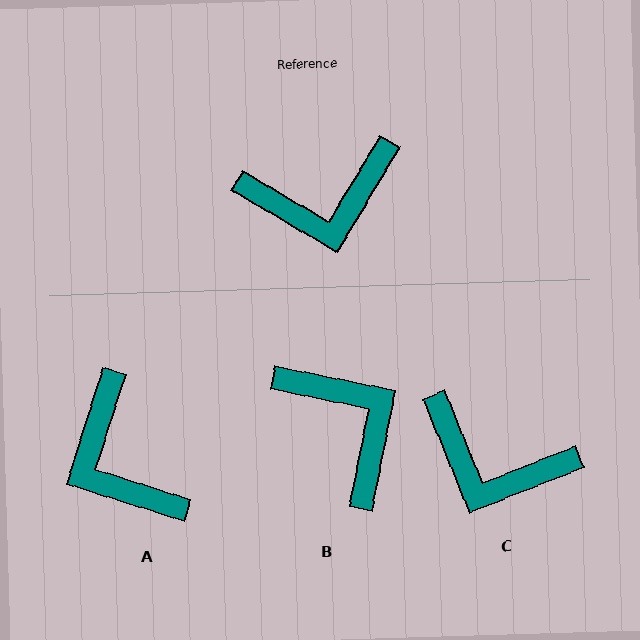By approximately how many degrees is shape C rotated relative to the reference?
Approximately 38 degrees clockwise.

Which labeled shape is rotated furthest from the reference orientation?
B, about 109 degrees away.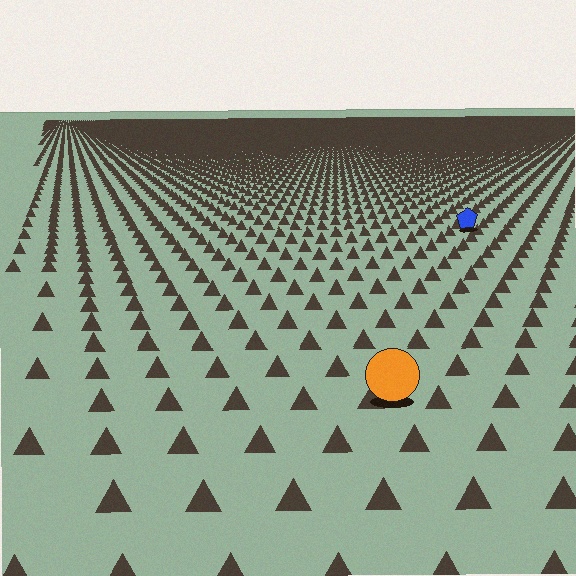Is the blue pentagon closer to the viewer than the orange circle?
No. The orange circle is closer — you can tell from the texture gradient: the ground texture is coarser near it.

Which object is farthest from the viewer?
The blue pentagon is farthest from the viewer. It appears smaller and the ground texture around it is denser.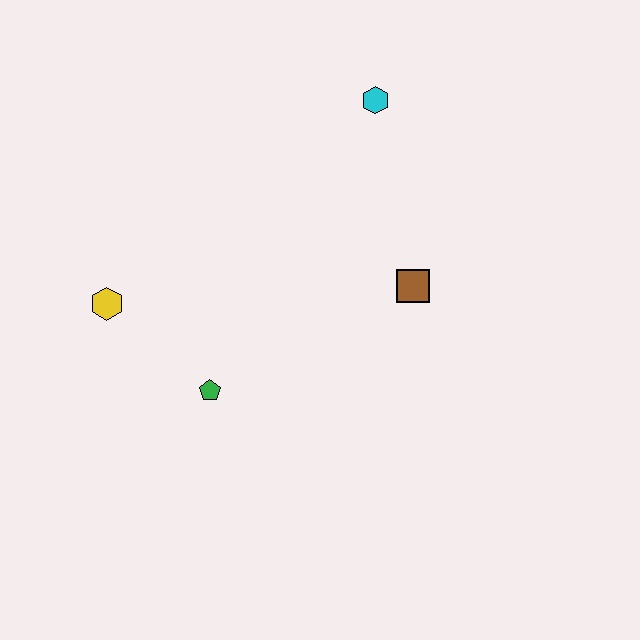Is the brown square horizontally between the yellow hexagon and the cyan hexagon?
No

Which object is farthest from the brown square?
The yellow hexagon is farthest from the brown square.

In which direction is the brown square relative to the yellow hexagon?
The brown square is to the right of the yellow hexagon.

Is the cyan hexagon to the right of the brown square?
No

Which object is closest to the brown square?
The cyan hexagon is closest to the brown square.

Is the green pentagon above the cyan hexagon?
No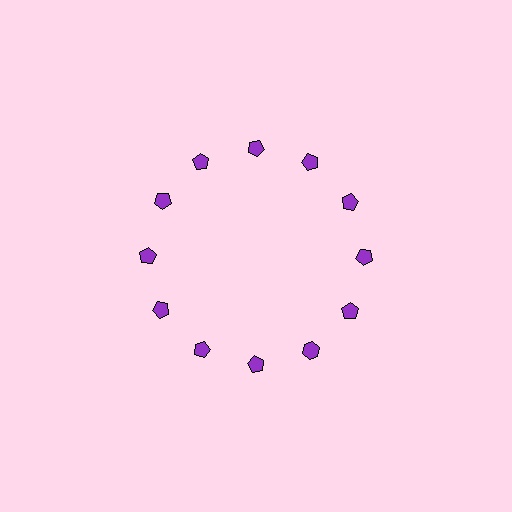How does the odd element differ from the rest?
It has a different shape: hexagon instead of pentagon.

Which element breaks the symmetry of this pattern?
The purple hexagon at roughly the 5 o'clock position breaks the symmetry. All other shapes are purple pentagons.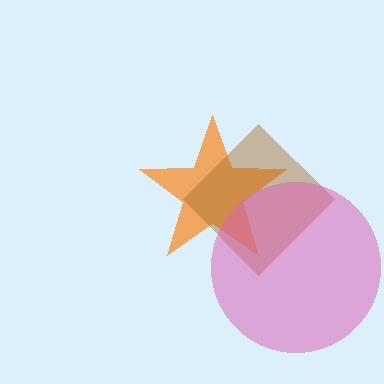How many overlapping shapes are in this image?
There are 3 overlapping shapes in the image.